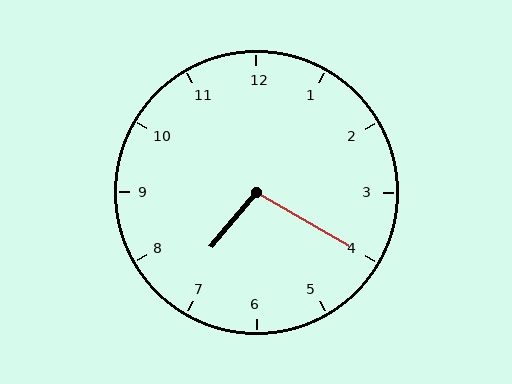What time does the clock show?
7:20.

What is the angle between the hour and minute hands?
Approximately 100 degrees.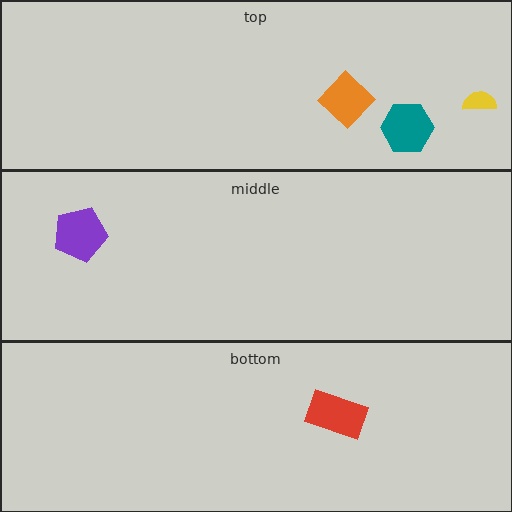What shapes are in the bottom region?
The red rectangle.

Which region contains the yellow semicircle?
The top region.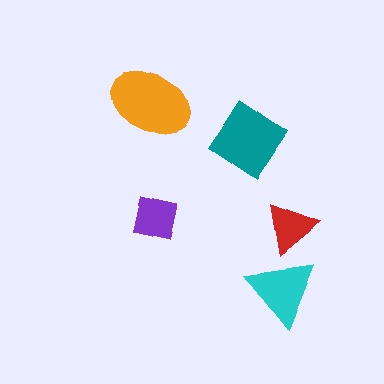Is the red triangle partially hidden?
Yes, it is partially covered by another shape.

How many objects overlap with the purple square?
0 objects overlap with the purple square.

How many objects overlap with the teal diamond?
0 objects overlap with the teal diamond.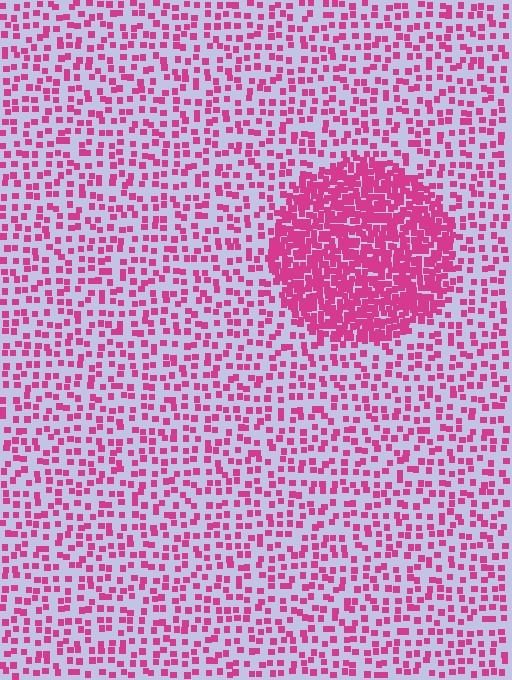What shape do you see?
I see a circle.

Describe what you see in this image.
The image contains small magenta elements arranged at two different densities. A circle-shaped region is visible where the elements are more densely packed than the surrounding area.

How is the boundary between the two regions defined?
The boundary is defined by a change in element density (approximately 2.9x ratio). All elements are the same color, size, and shape.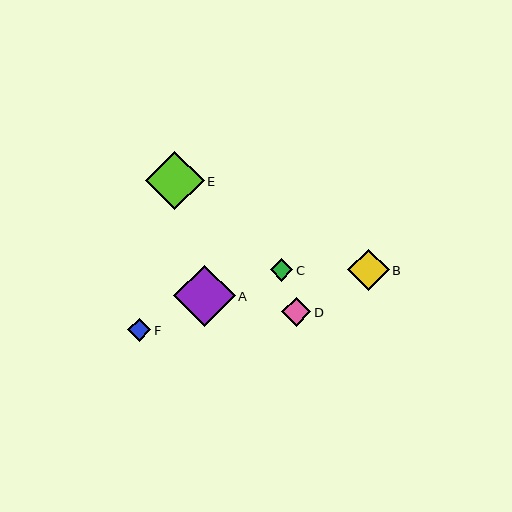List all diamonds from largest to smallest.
From largest to smallest: A, E, B, D, F, C.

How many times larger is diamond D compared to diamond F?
Diamond D is approximately 1.2 times the size of diamond F.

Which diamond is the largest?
Diamond A is the largest with a size of approximately 62 pixels.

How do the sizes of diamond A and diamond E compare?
Diamond A and diamond E are approximately the same size.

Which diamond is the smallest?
Diamond C is the smallest with a size of approximately 22 pixels.